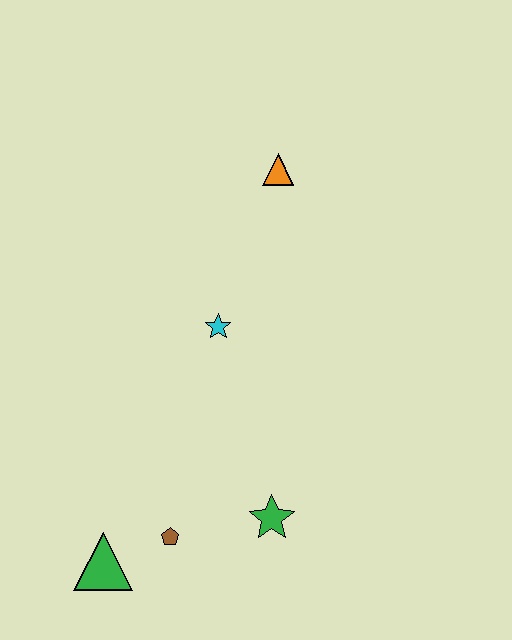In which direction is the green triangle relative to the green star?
The green triangle is to the left of the green star.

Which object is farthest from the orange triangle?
The green triangle is farthest from the orange triangle.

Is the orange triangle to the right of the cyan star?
Yes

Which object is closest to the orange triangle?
The cyan star is closest to the orange triangle.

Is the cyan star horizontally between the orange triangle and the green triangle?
Yes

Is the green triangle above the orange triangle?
No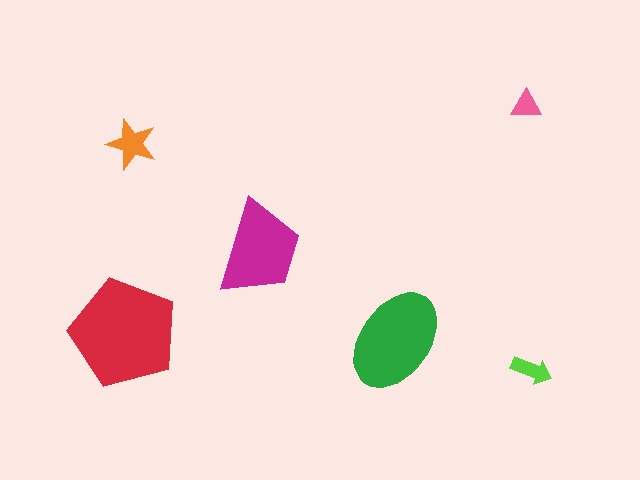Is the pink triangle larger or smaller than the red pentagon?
Smaller.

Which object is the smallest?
The pink triangle.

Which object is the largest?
The red pentagon.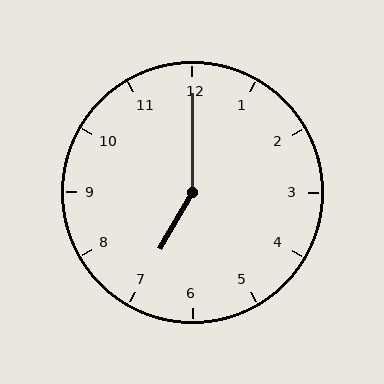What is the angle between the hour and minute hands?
Approximately 150 degrees.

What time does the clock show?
7:00.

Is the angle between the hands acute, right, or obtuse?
It is obtuse.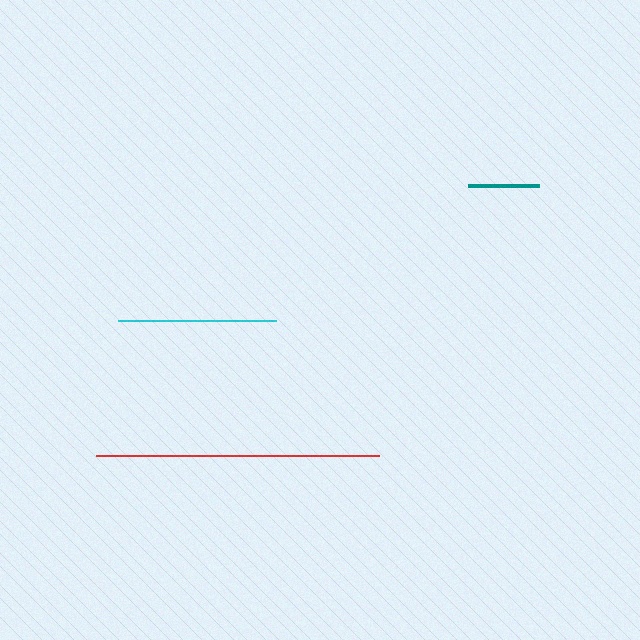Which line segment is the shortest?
The teal line is the shortest at approximately 71 pixels.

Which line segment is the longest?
The red line is the longest at approximately 283 pixels.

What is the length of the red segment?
The red segment is approximately 283 pixels long.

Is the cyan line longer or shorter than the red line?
The red line is longer than the cyan line.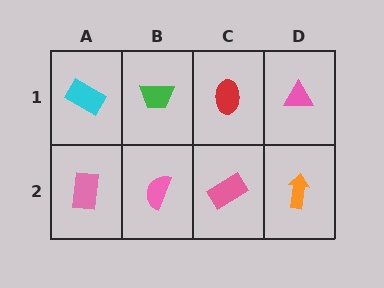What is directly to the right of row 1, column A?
A green trapezoid.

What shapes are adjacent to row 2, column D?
A pink triangle (row 1, column D), a pink rectangle (row 2, column C).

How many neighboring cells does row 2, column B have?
3.